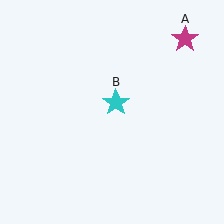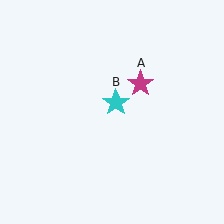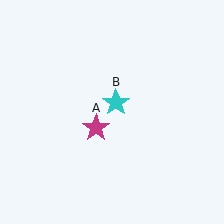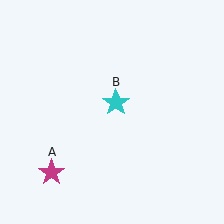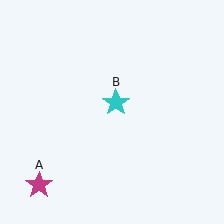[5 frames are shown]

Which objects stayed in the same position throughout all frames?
Cyan star (object B) remained stationary.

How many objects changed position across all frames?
1 object changed position: magenta star (object A).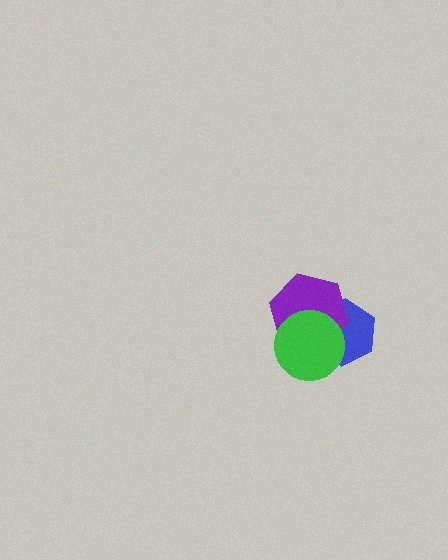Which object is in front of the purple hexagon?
The green circle is in front of the purple hexagon.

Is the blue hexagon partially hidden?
Yes, it is partially covered by another shape.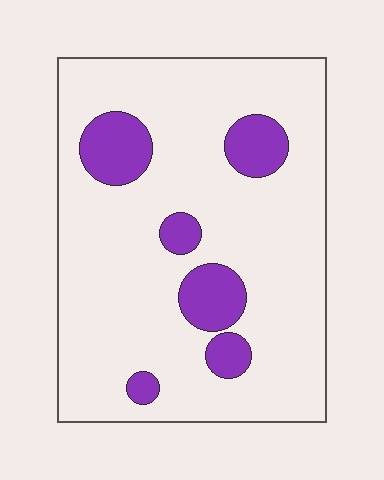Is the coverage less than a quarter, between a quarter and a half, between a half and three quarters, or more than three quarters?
Less than a quarter.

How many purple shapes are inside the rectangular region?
6.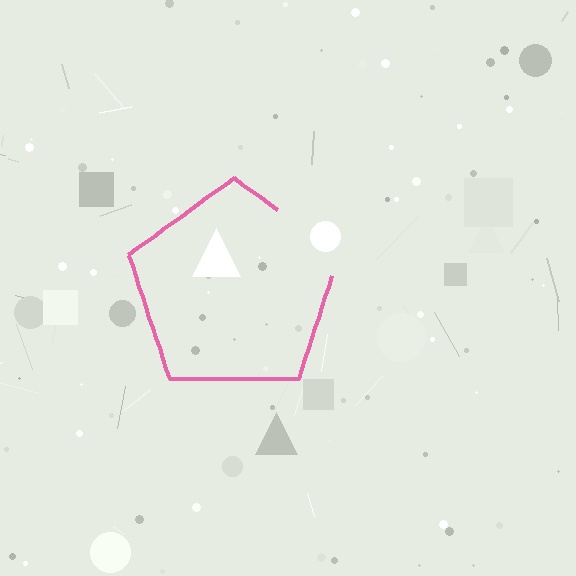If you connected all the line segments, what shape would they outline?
They would outline a pentagon.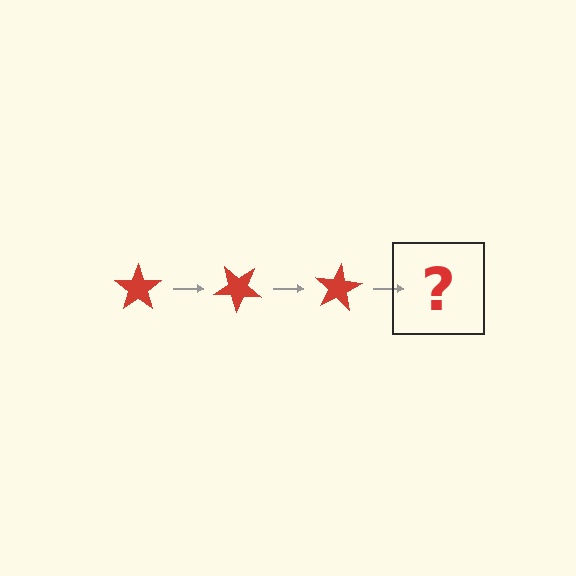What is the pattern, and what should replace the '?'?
The pattern is that the star rotates 40 degrees each step. The '?' should be a red star rotated 120 degrees.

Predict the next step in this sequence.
The next step is a red star rotated 120 degrees.